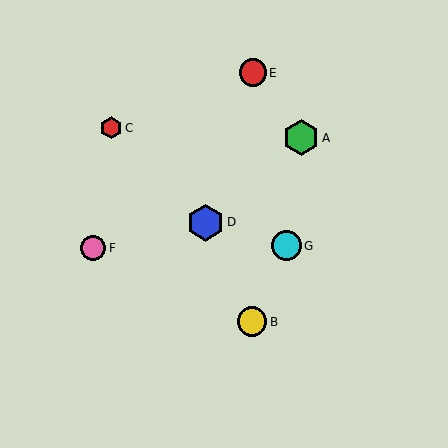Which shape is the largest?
The blue hexagon (labeled D) is the largest.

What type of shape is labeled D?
Shape D is a blue hexagon.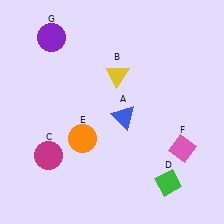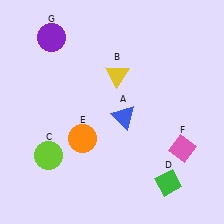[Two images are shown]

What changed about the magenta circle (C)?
In Image 1, C is magenta. In Image 2, it changed to lime.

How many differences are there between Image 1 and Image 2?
There is 1 difference between the two images.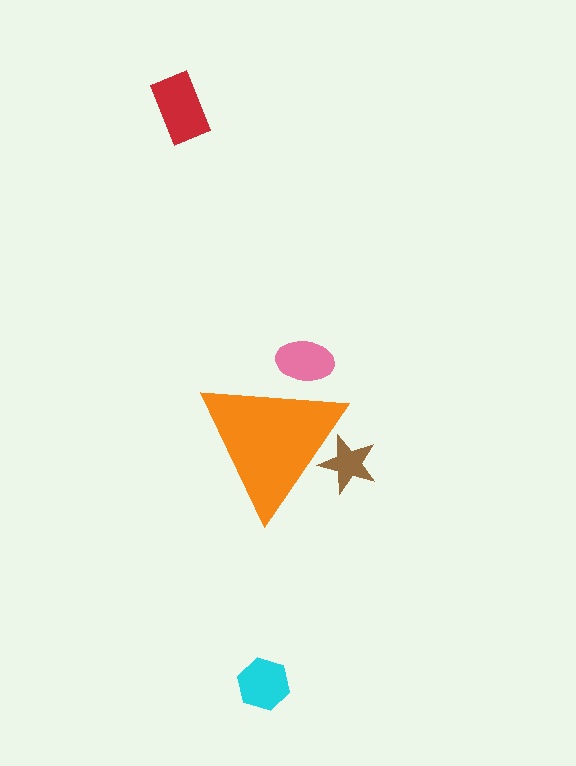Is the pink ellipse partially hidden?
Yes, the pink ellipse is partially hidden behind the orange triangle.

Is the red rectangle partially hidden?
No, the red rectangle is fully visible.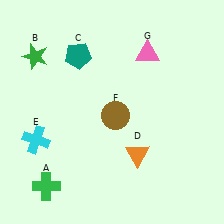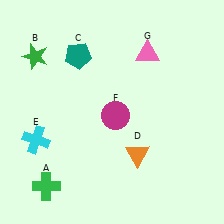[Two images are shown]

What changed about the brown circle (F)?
In Image 1, F is brown. In Image 2, it changed to magenta.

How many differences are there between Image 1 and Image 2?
There is 1 difference between the two images.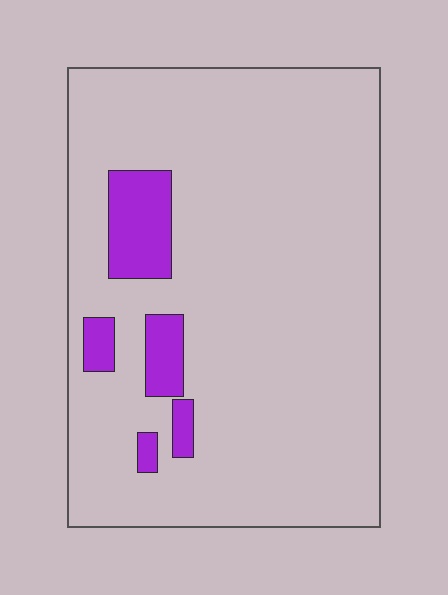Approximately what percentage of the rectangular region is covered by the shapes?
Approximately 10%.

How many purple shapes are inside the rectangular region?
5.